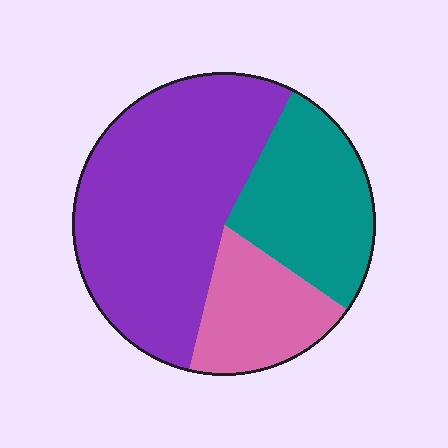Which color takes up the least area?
Pink, at roughly 20%.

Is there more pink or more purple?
Purple.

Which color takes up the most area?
Purple, at roughly 55%.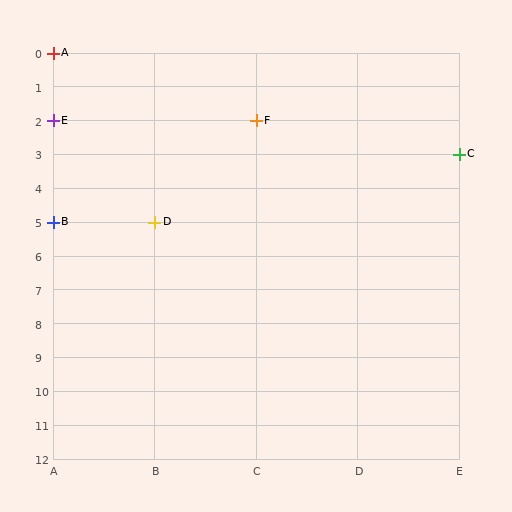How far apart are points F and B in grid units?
Points F and B are 2 columns and 3 rows apart (about 3.6 grid units diagonally).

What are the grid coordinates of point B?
Point B is at grid coordinates (A, 5).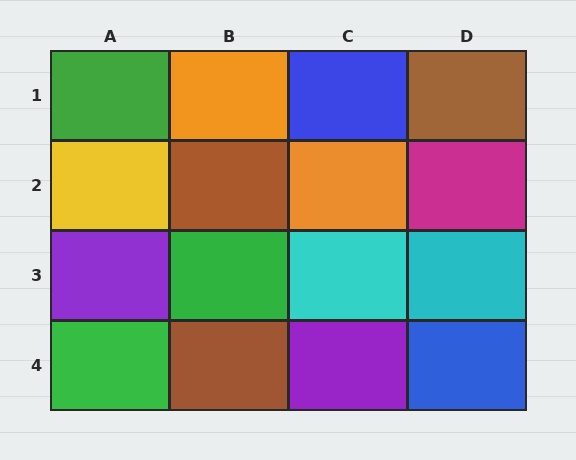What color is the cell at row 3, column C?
Cyan.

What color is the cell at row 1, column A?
Green.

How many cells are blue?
2 cells are blue.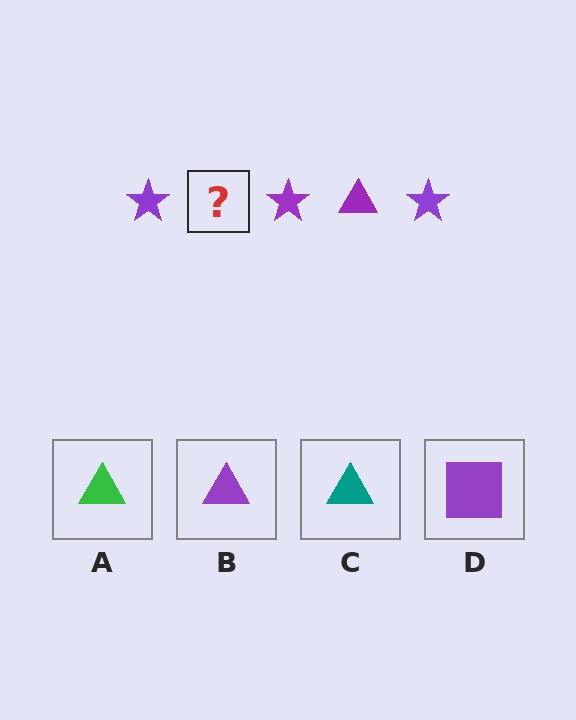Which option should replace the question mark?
Option B.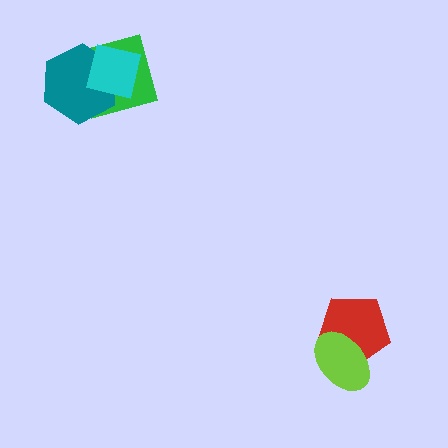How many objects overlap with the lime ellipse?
1 object overlaps with the lime ellipse.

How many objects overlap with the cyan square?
2 objects overlap with the cyan square.